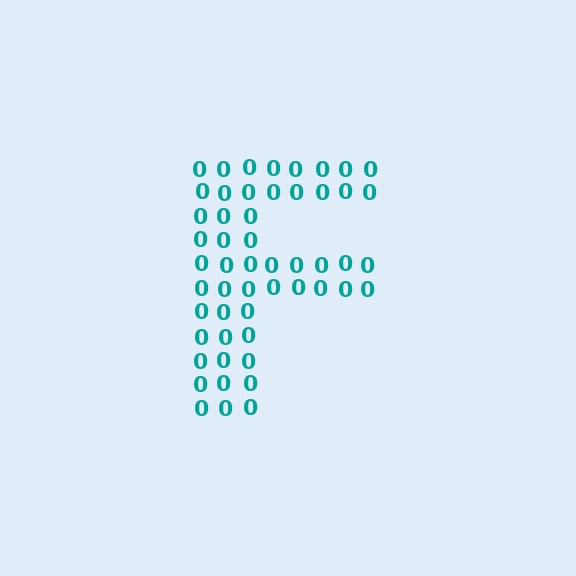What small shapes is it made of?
It is made of small digit 0's.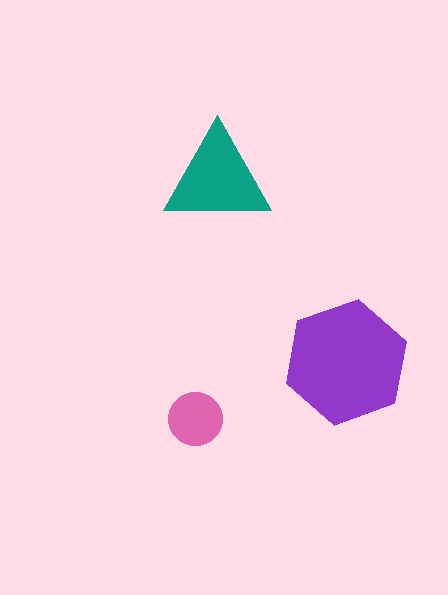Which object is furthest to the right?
The purple hexagon is rightmost.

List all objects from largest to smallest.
The purple hexagon, the teal triangle, the pink circle.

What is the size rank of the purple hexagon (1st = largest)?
1st.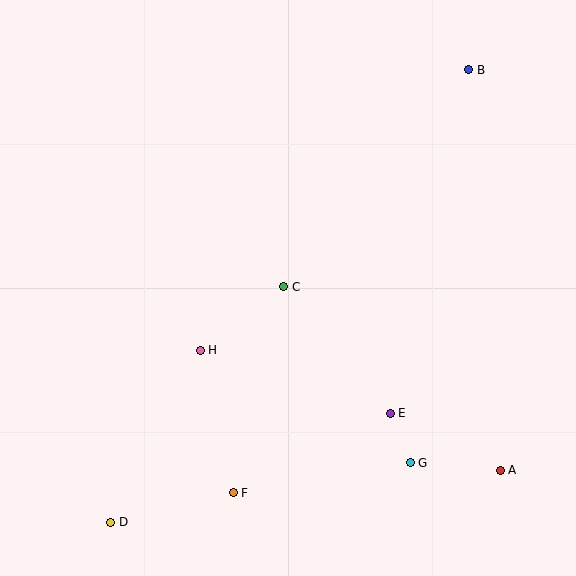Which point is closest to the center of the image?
Point C at (284, 287) is closest to the center.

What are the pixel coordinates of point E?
Point E is at (390, 413).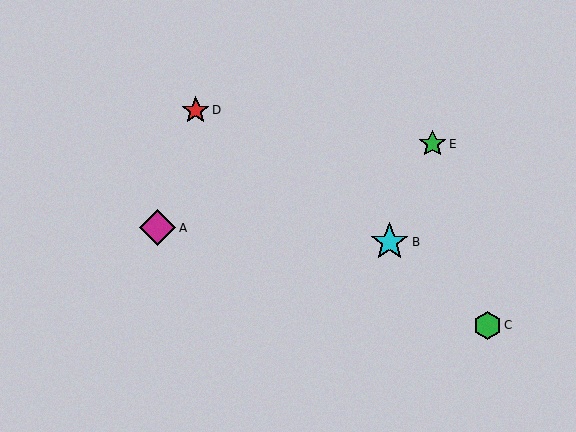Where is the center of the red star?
The center of the red star is at (196, 110).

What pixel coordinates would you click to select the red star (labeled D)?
Click at (196, 110) to select the red star D.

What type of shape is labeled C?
Shape C is a green hexagon.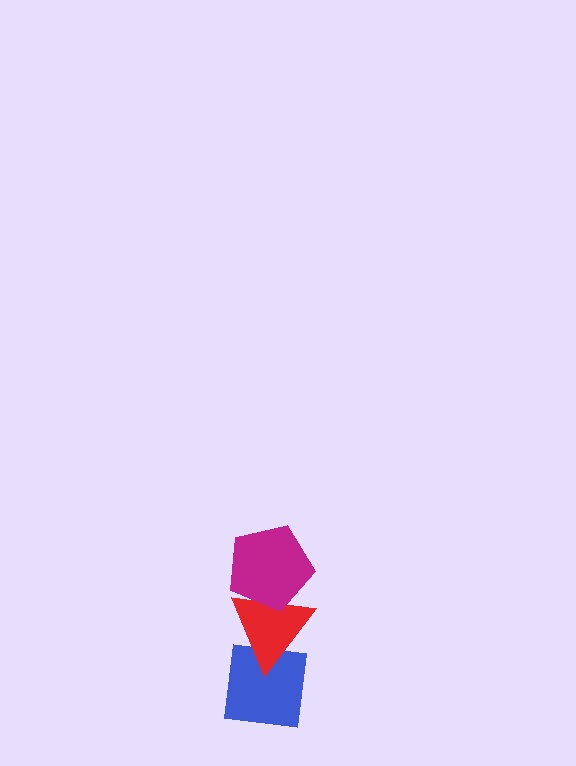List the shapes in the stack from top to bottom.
From top to bottom: the magenta pentagon, the red triangle, the blue square.